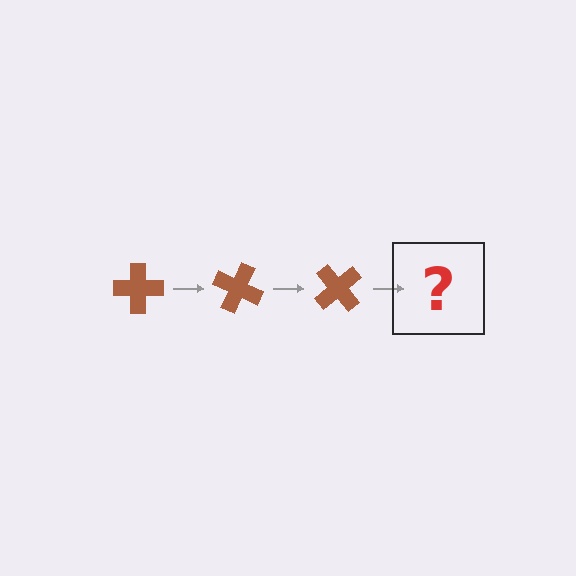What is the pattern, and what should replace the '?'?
The pattern is that the cross rotates 25 degrees each step. The '?' should be a brown cross rotated 75 degrees.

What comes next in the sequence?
The next element should be a brown cross rotated 75 degrees.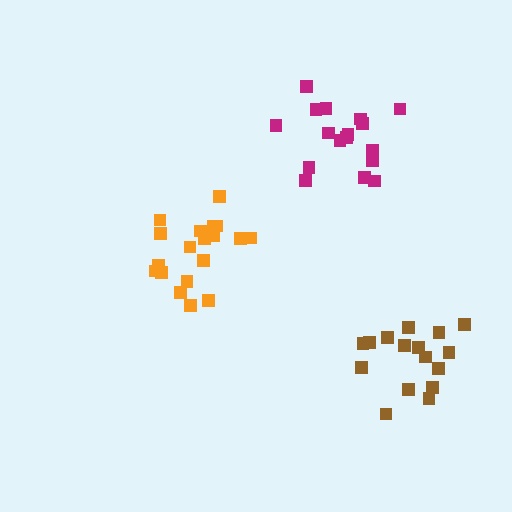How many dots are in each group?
Group 1: 17 dots, Group 2: 20 dots, Group 3: 16 dots (53 total).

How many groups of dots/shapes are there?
There are 3 groups.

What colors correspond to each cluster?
The clusters are colored: magenta, orange, brown.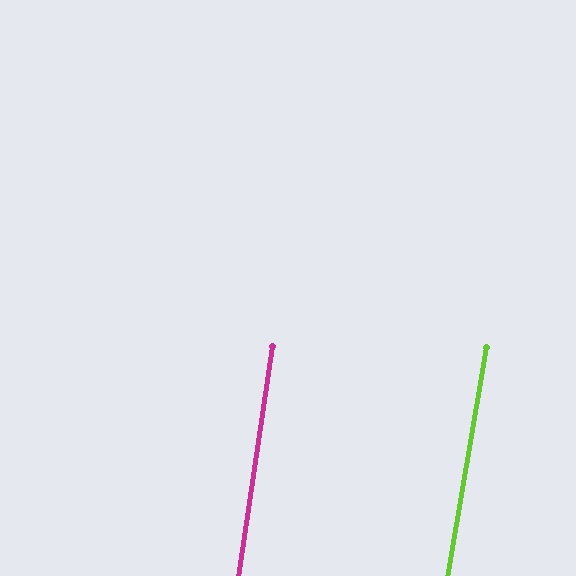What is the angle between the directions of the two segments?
Approximately 1 degree.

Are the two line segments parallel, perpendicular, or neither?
Parallel — their directions differ by only 1.0°.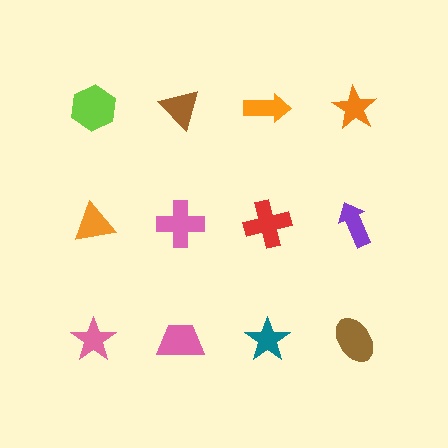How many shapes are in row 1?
4 shapes.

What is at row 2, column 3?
A red cross.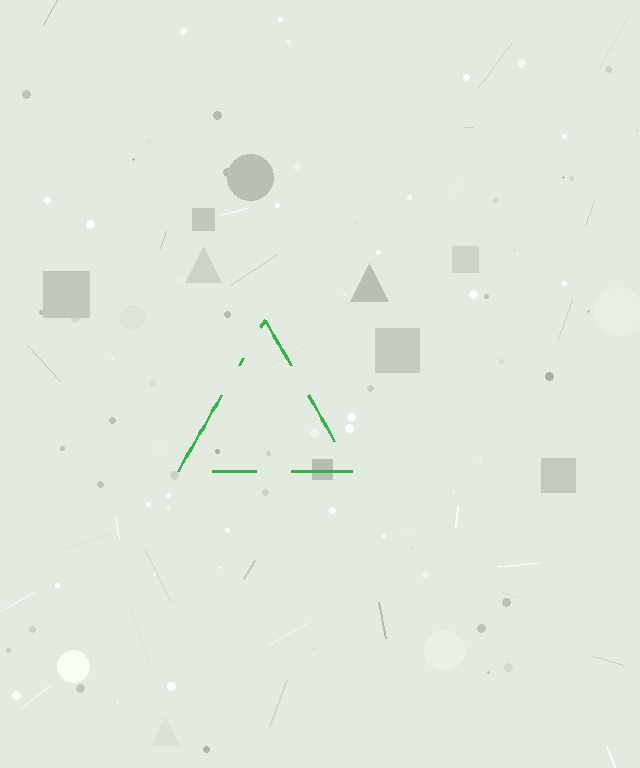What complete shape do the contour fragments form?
The contour fragments form a triangle.